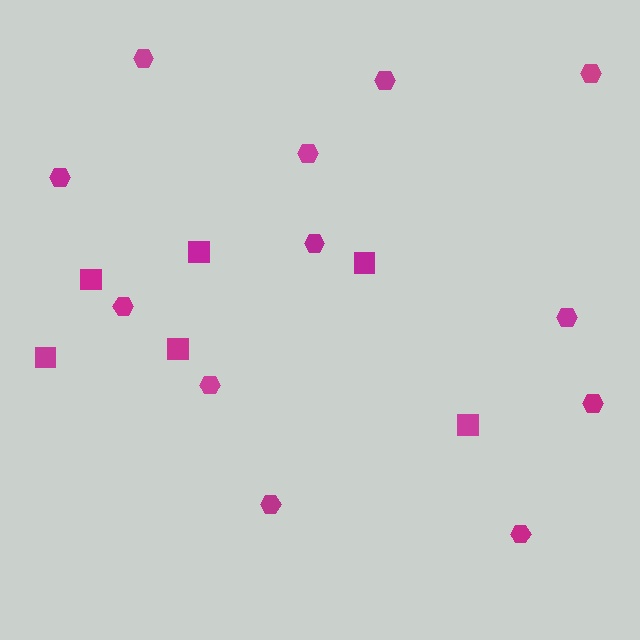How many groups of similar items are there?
There are 2 groups: one group of squares (6) and one group of hexagons (12).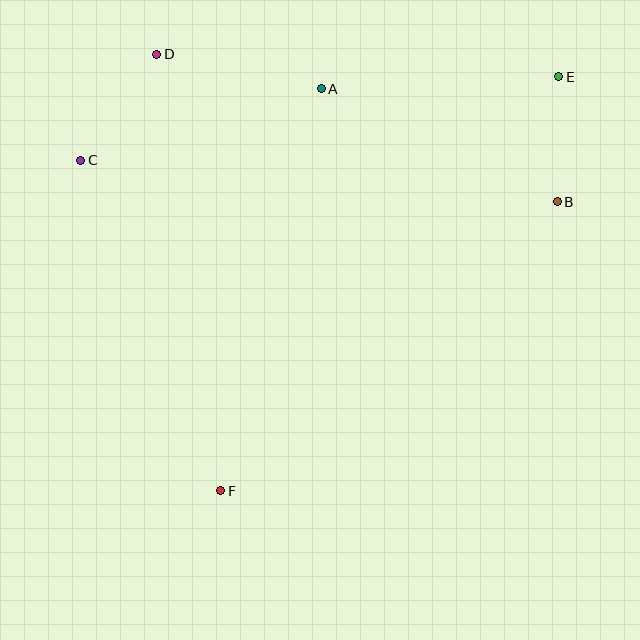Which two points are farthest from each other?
Points E and F are farthest from each other.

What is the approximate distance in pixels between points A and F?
The distance between A and F is approximately 414 pixels.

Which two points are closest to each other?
Points B and E are closest to each other.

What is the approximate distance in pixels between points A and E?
The distance between A and E is approximately 238 pixels.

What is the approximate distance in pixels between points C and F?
The distance between C and F is approximately 359 pixels.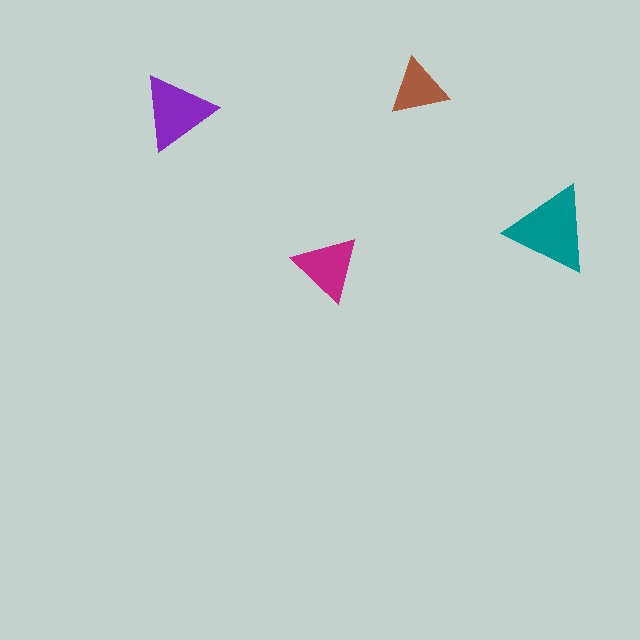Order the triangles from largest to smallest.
the teal one, the purple one, the magenta one, the brown one.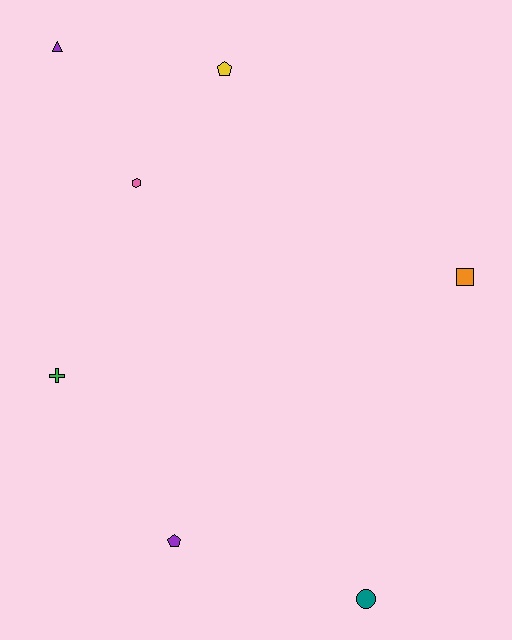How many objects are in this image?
There are 7 objects.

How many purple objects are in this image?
There are 2 purple objects.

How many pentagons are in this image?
There are 2 pentagons.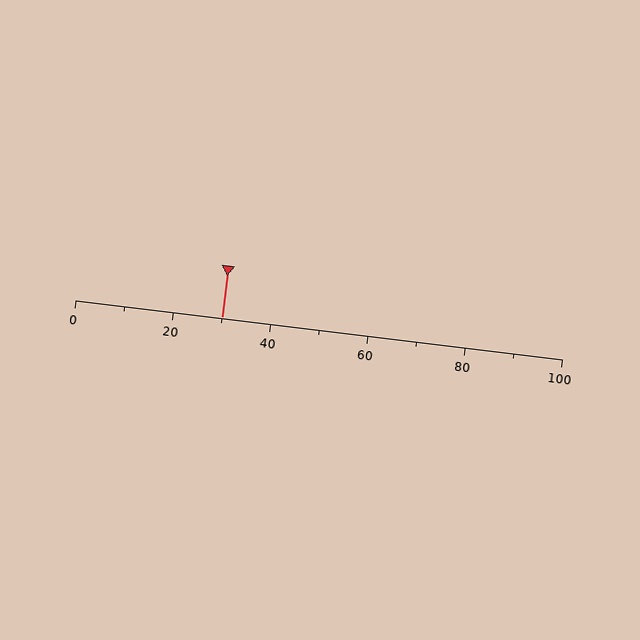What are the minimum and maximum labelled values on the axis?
The axis runs from 0 to 100.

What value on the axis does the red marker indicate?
The marker indicates approximately 30.